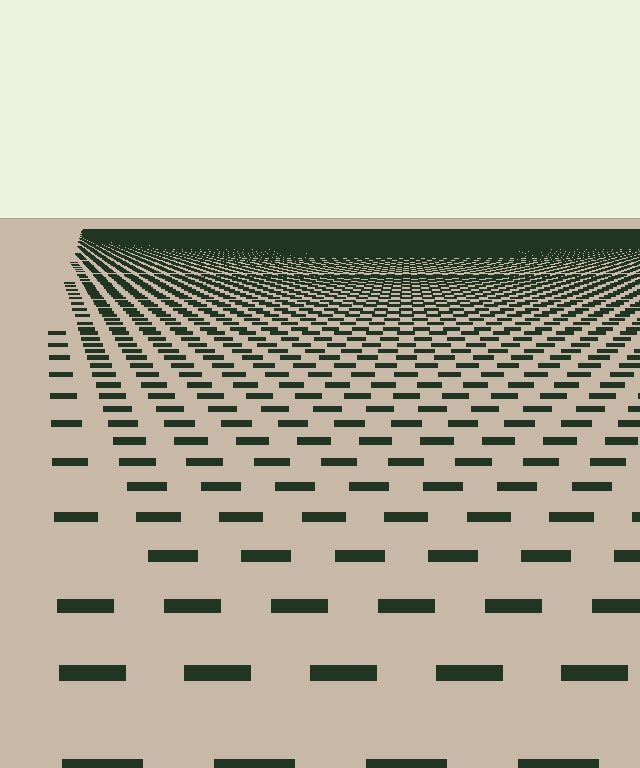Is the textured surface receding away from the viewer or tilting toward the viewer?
The surface is receding away from the viewer. Texture elements get smaller and denser toward the top.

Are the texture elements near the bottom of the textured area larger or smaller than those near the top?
Larger. Near the bottom, elements are closer to the viewer and appear at a bigger on-screen size.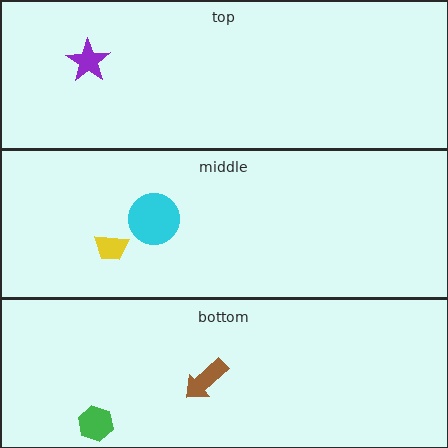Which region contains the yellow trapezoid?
The middle region.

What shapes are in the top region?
The purple star.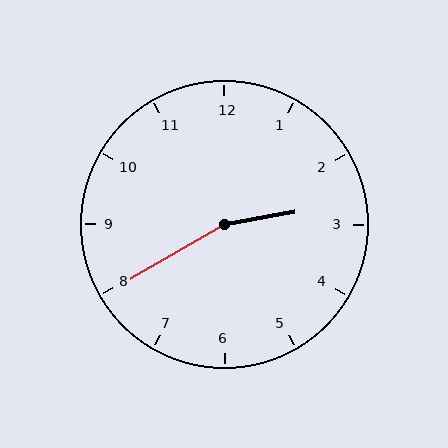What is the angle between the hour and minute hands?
Approximately 160 degrees.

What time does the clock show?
2:40.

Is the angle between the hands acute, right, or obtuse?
It is obtuse.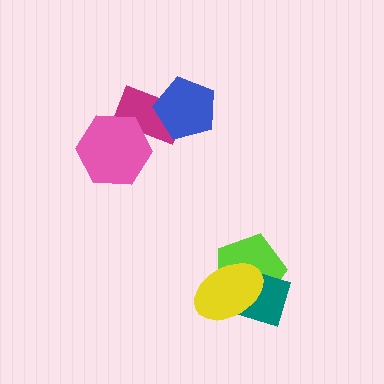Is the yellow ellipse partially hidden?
No, no other shape covers it.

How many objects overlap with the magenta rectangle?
2 objects overlap with the magenta rectangle.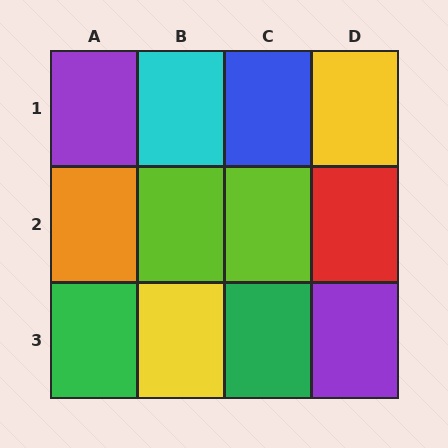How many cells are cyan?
1 cell is cyan.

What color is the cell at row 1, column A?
Purple.